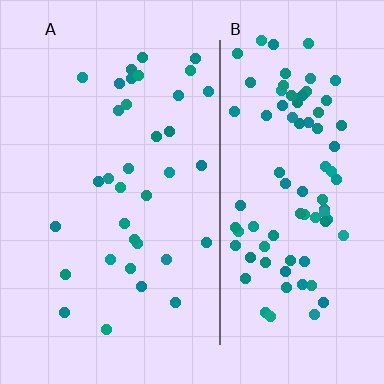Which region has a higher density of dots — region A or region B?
B (the right).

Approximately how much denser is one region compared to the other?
Approximately 2.6× — region B over region A.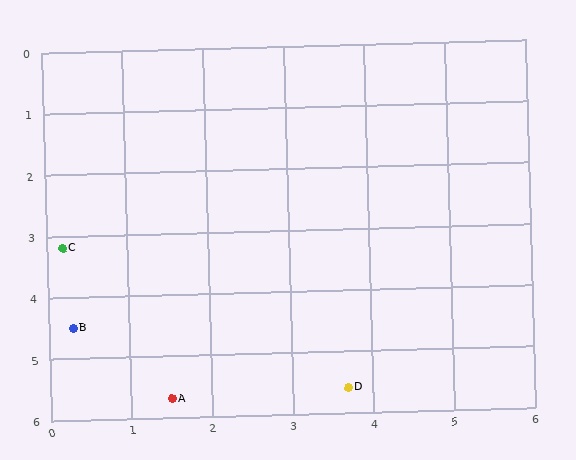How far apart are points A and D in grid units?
Points A and D are about 2.2 grid units apart.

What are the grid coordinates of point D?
Point D is at approximately (3.7, 5.6).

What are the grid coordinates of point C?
Point C is at approximately (0.2, 3.2).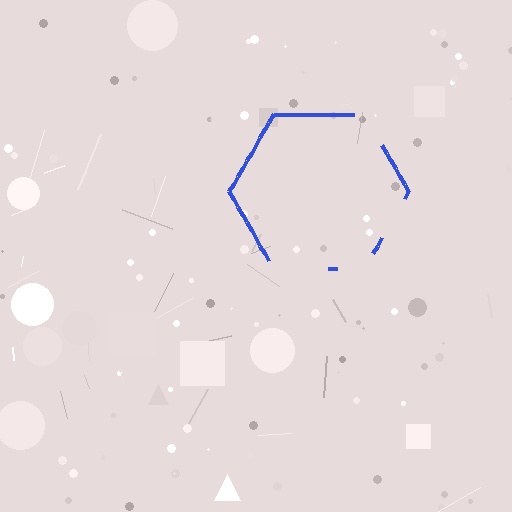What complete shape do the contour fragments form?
The contour fragments form a hexagon.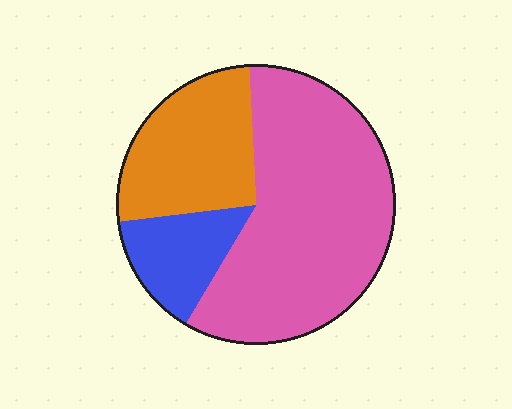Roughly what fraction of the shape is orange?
Orange takes up about one quarter (1/4) of the shape.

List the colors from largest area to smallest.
From largest to smallest: pink, orange, blue.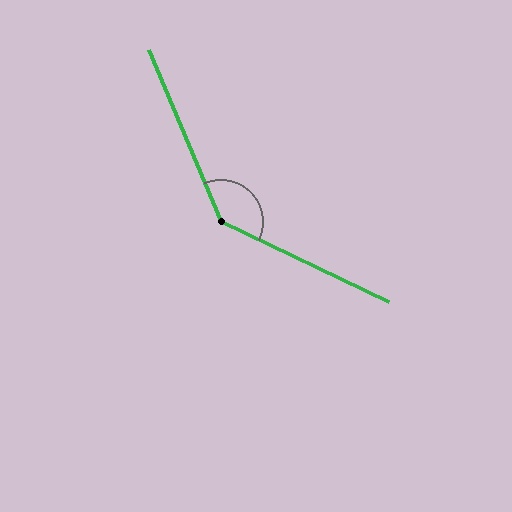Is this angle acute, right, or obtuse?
It is obtuse.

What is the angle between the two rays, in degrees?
Approximately 139 degrees.